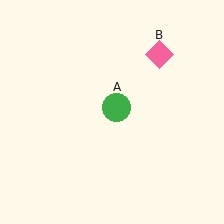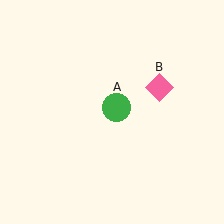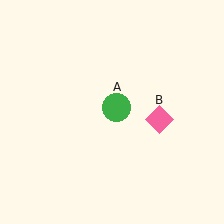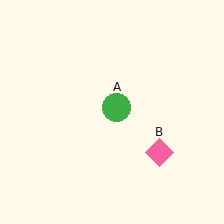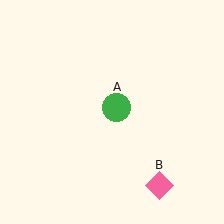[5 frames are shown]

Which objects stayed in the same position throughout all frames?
Green circle (object A) remained stationary.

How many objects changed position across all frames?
1 object changed position: pink diamond (object B).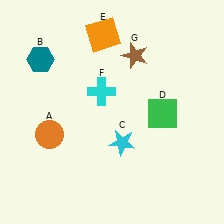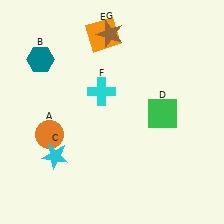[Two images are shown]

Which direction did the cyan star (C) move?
The cyan star (C) moved left.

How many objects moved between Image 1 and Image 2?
2 objects moved between the two images.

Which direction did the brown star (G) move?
The brown star (G) moved left.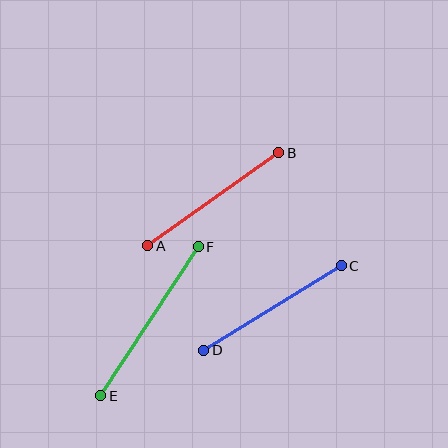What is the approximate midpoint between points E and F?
The midpoint is at approximately (149, 321) pixels.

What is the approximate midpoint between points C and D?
The midpoint is at approximately (273, 308) pixels.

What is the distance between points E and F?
The distance is approximately 178 pixels.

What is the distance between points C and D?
The distance is approximately 161 pixels.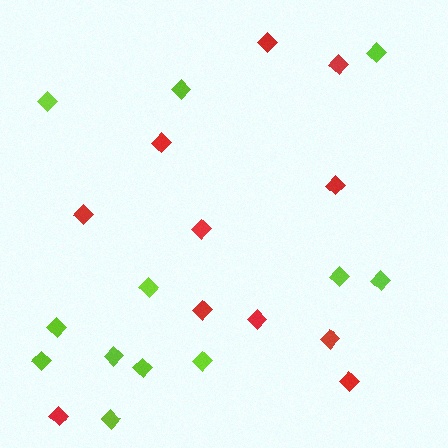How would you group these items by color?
There are 2 groups: one group of red diamonds (11) and one group of lime diamonds (12).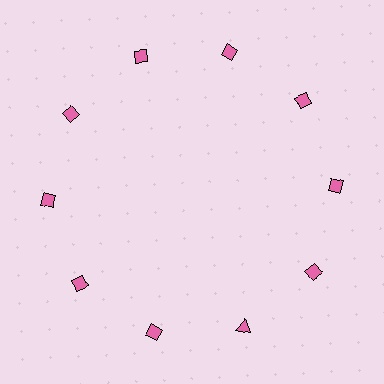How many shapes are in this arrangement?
There are 10 shapes arranged in a ring pattern.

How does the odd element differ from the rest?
It has a different shape: triangle instead of diamond.